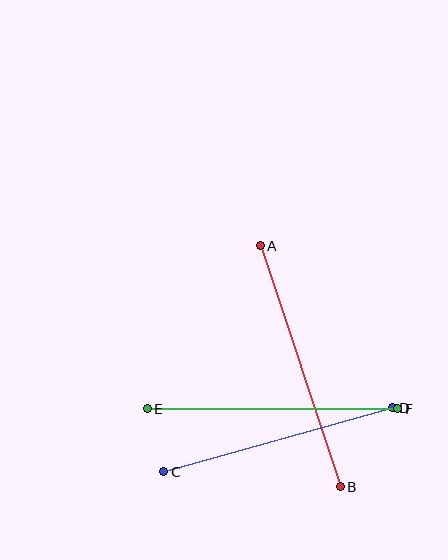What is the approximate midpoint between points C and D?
The midpoint is at approximately (278, 440) pixels.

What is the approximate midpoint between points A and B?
The midpoint is at approximately (300, 366) pixels.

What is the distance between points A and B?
The distance is approximately 254 pixels.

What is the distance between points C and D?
The distance is approximately 237 pixels.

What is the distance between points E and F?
The distance is approximately 251 pixels.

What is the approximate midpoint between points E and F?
The midpoint is at approximately (273, 409) pixels.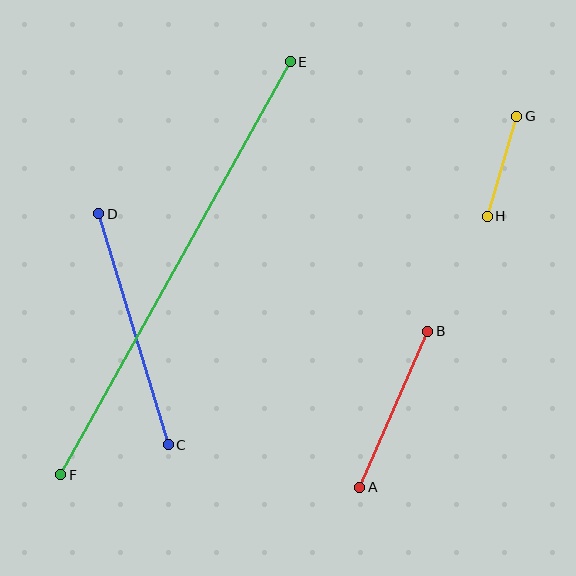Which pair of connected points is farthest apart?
Points E and F are farthest apart.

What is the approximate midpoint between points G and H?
The midpoint is at approximately (502, 166) pixels.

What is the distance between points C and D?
The distance is approximately 241 pixels.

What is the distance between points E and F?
The distance is approximately 473 pixels.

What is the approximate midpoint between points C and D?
The midpoint is at approximately (133, 329) pixels.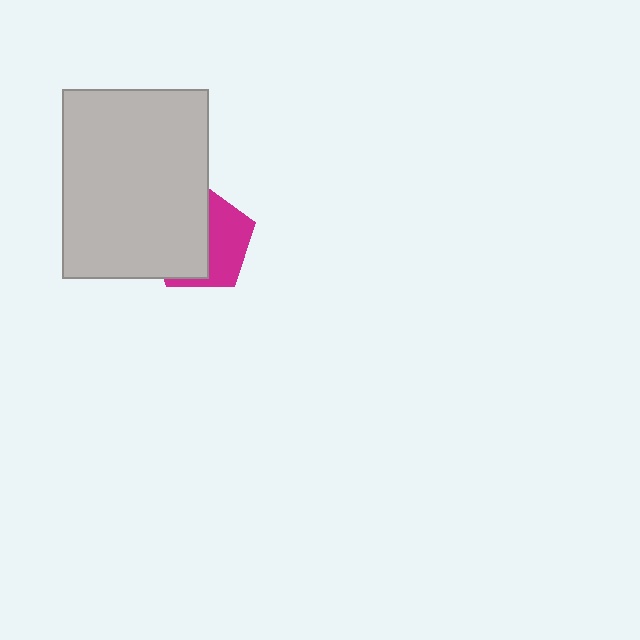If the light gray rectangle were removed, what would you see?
You would see the complete magenta pentagon.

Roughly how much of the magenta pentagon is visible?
A small part of it is visible (roughly 43%).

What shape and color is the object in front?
The object in front is a light gray rectangle.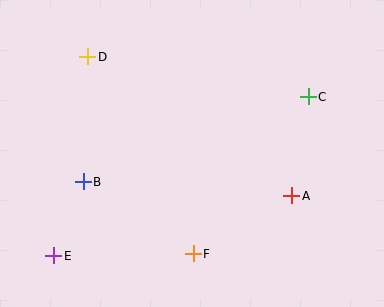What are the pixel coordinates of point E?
Point E is at (54, 256).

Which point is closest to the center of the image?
Point F at (193, 254) is closest to the center.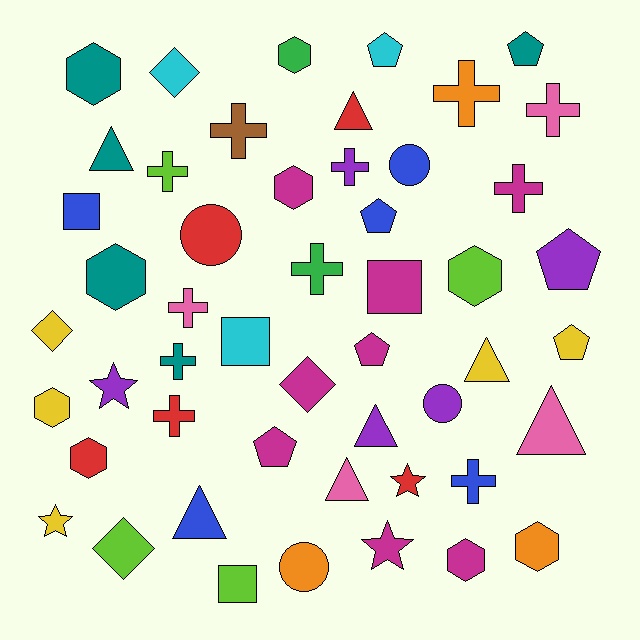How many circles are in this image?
There are 4 circles.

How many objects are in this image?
There are 50 objects.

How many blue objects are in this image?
There are 5 blue objects.